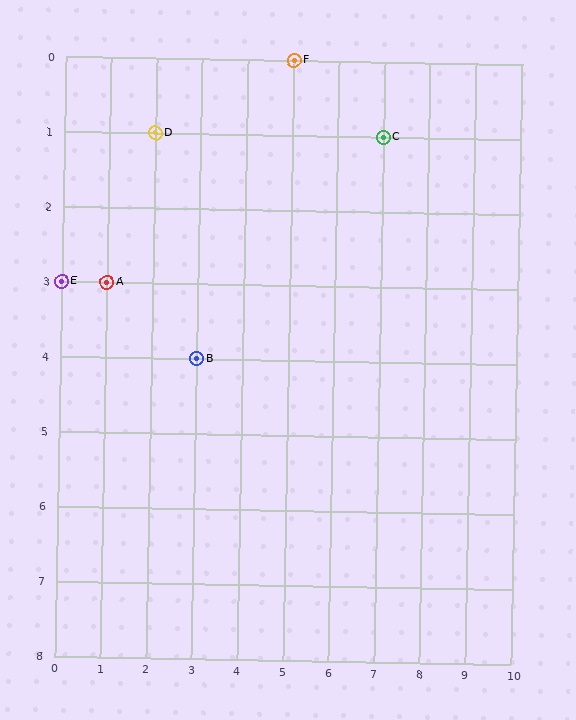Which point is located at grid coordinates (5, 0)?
Point F is at (5, 0).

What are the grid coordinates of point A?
Point A is at grid coordinates (1, 3).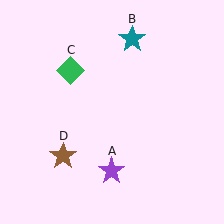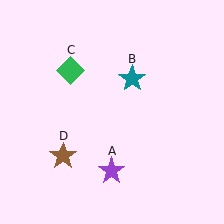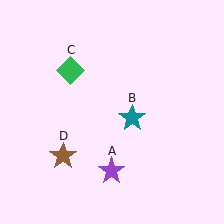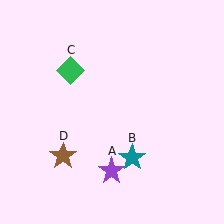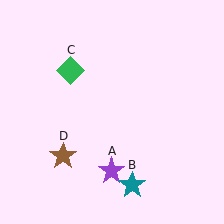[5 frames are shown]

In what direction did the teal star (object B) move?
The teal star (object B) moved down.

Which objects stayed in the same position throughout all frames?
Purple star (object A) and green diamond (object C) and brown star (object D) remained stationary.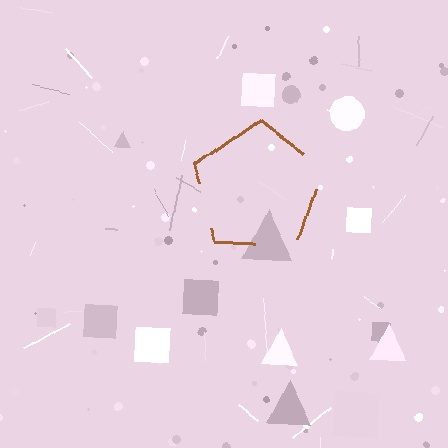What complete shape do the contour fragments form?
The contour fragments form a pentagon.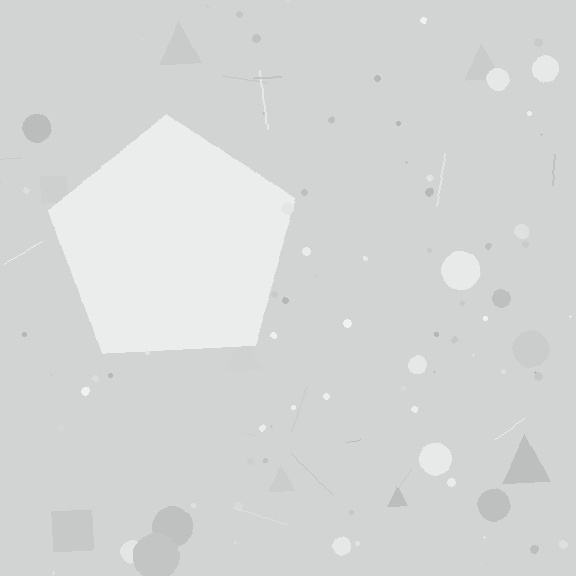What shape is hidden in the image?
A pentagon is hidden in the image.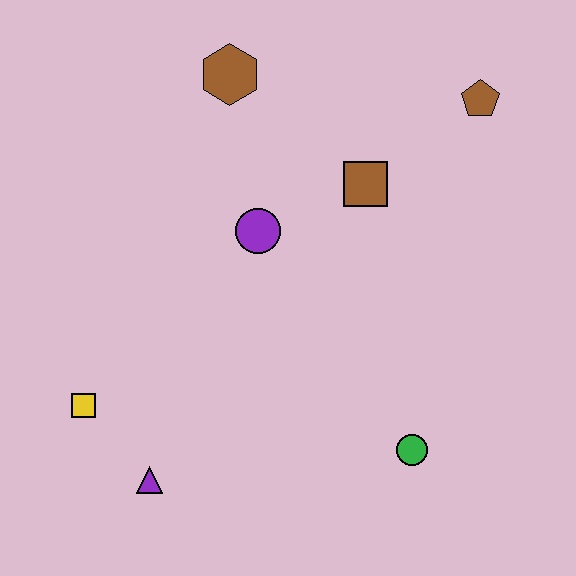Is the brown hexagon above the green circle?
Yes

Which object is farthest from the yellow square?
The brown pentagon is farthest from the yellow square.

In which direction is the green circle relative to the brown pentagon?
The green circle is below the brown pentagon.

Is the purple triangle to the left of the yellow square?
No